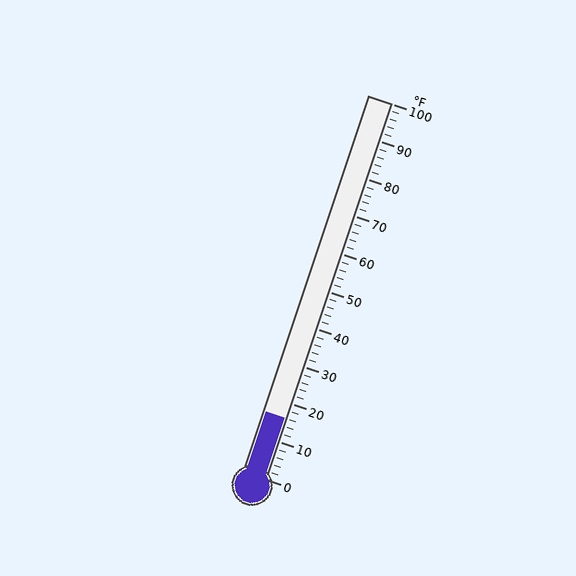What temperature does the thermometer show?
The thermometer shows approximately 16°F.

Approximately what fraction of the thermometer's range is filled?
The thermometer is filled to approximately 15% of its range.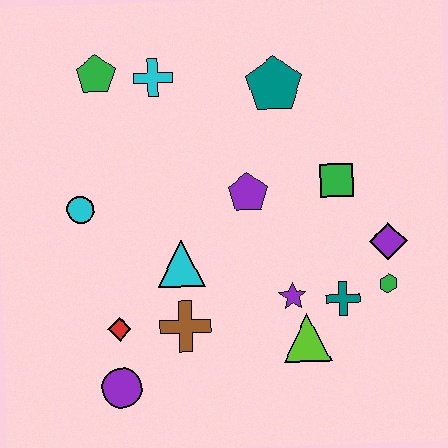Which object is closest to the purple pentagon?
The green square is closest to the purple pentagon.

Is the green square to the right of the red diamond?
Yes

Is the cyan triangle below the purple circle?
No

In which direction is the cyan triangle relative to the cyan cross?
The cyan triangle is below the cyan cross.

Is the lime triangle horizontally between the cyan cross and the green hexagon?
Yes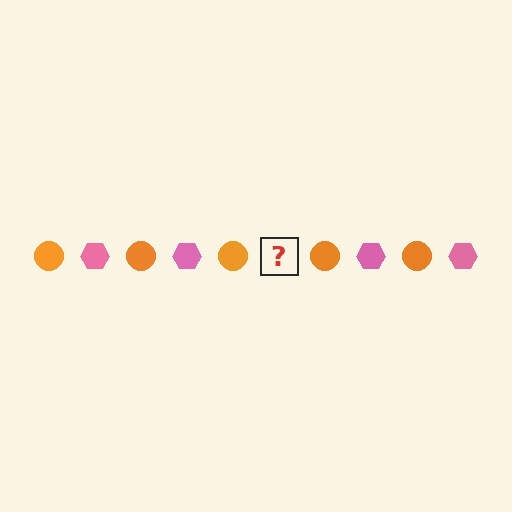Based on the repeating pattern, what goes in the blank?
The blank should be a pink hexagon.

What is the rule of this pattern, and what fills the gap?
The rule is that the pattern alternates between orange circle and pink hexagon. The gap should be filled with a pink hexagon.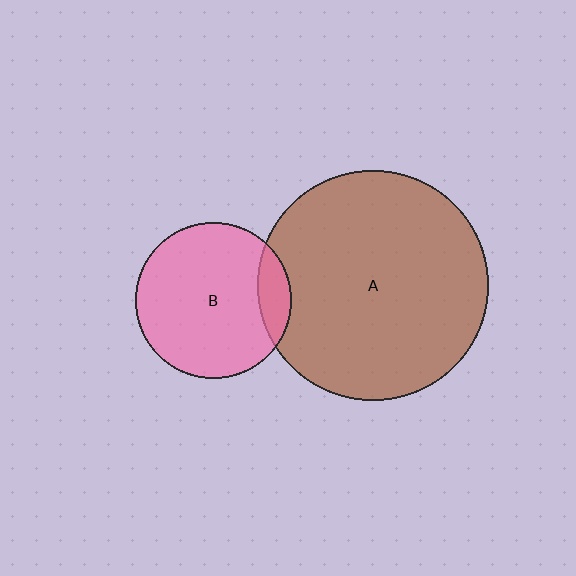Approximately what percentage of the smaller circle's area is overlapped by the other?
Approximately 15%.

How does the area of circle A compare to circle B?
Approximately 2.2 times.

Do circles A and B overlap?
Yes.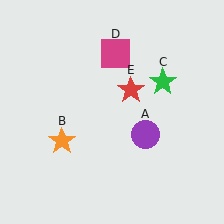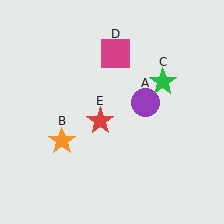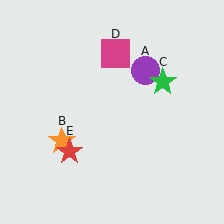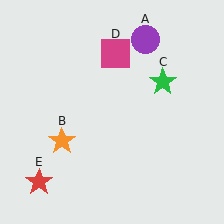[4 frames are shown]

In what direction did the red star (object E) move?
The red star (object E) moved down and to the left.